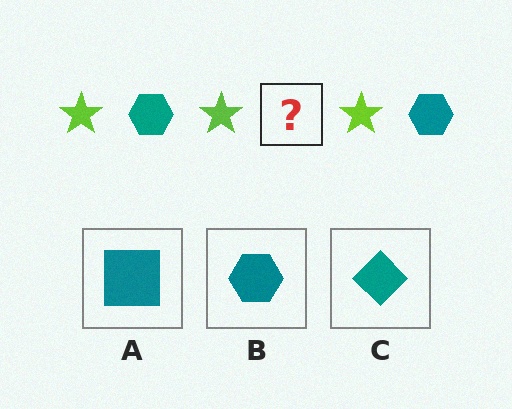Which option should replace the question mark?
Option B.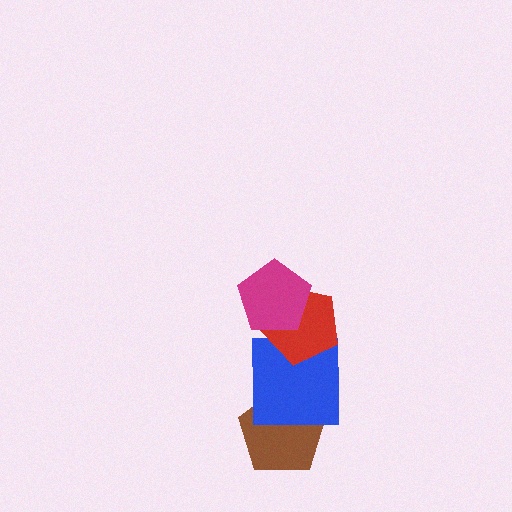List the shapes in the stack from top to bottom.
From top to bottom: the magenta pentagon, the red pentagon, the blue square, the brown pentagon.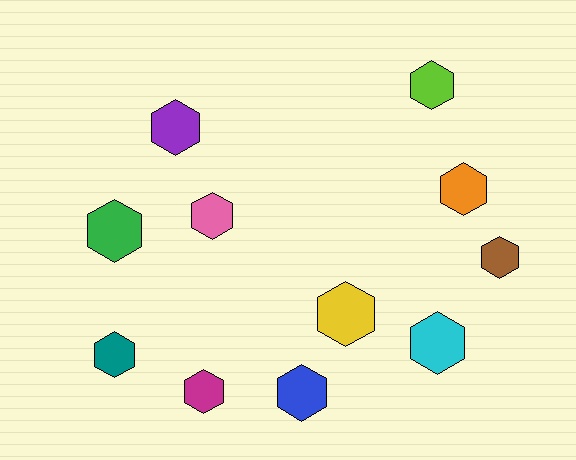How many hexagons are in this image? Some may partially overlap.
There are 11 hexagons.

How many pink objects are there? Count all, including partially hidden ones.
There is 1 pink object.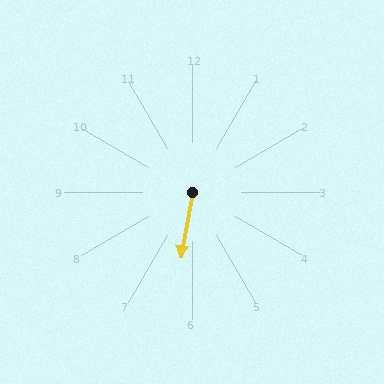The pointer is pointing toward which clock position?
Roughly 6 o'clock.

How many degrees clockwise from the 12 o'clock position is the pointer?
Approximately 190 degrees.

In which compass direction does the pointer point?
South.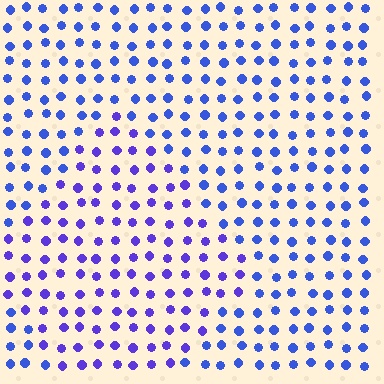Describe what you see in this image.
The image is filled with small blue elements in a uniform arrangement. A diamond-shaped region is visible where the elements are tinted to a slightly different hue, forming a subtle color boundary.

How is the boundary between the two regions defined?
The boundary is defined purely by a slight shift in hue (about 26 degrees). Spacing, size, and orientation are identical on both sides.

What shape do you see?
I see a diamond.